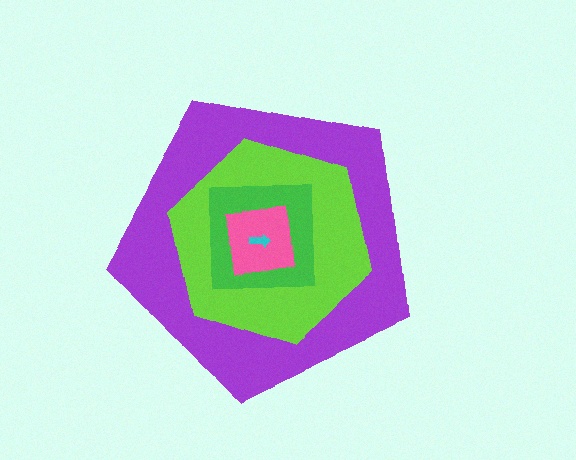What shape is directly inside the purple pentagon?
The lime hexagon.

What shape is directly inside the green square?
The pink square.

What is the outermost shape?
The purple pentagon.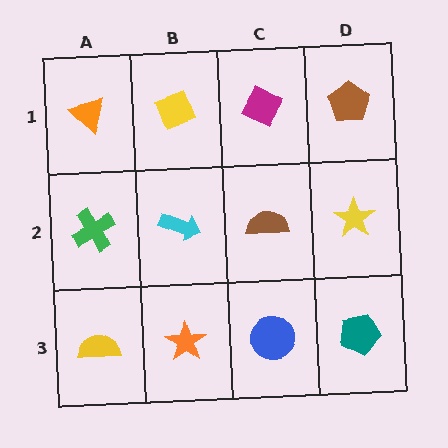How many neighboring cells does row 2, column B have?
4.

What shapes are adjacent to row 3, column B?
A cyan arrow (row 2, column B), a yellow semicircle (row 3, column A), a blue circle (row 3, column C).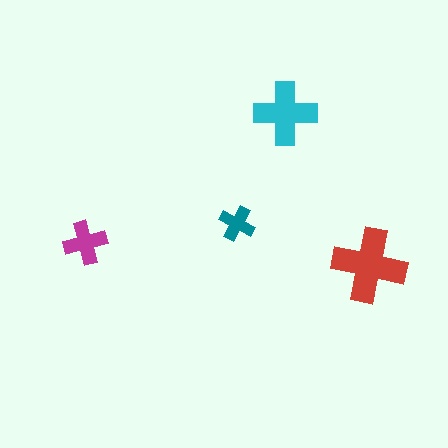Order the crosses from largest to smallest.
the red one, the cyan one, the magenta one, the teal one.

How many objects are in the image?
There are 4 objects in the image.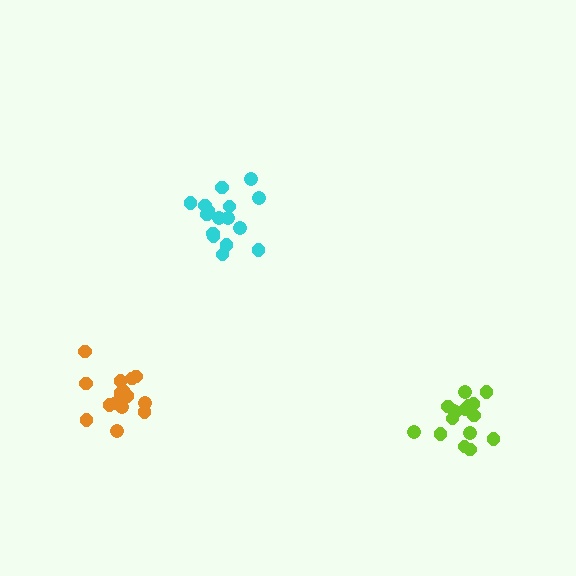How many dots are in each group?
Group 1: 16 dots, Group 2: 16 dots, Group 3: 16 dots (48 total).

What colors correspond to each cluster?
The clusters are colored: cyan, lime, orange.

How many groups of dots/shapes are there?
There are 3 groups.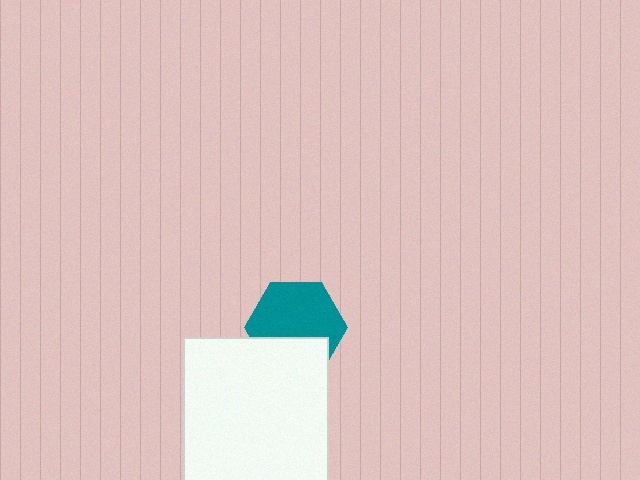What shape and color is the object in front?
The object in front is a white square.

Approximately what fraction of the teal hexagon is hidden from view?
Roughly 34% of the teal hexagon is hidden behind the white square.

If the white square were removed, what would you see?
You would see the complete teal hexagon.